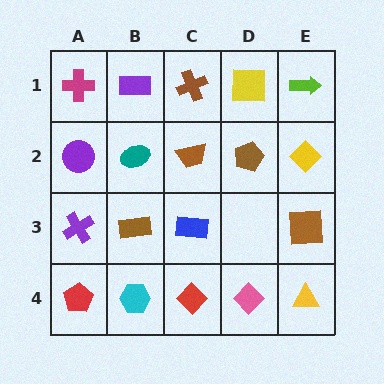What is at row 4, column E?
A yellow triangle.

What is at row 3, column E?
A brown square.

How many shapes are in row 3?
4 shapes.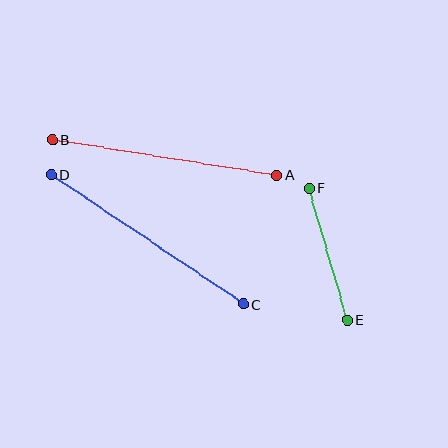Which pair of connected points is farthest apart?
Points C and D are farthest apart.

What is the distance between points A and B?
The distance is approximately 228 pixels.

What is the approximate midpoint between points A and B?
The midpoint is at approximately (165, 158) pixels.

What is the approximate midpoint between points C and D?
The midpoint is at approximately (147, 239) pixels.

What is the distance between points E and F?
The distance is approximately 137 pixels.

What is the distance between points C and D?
The distance is approximately 232 pixels.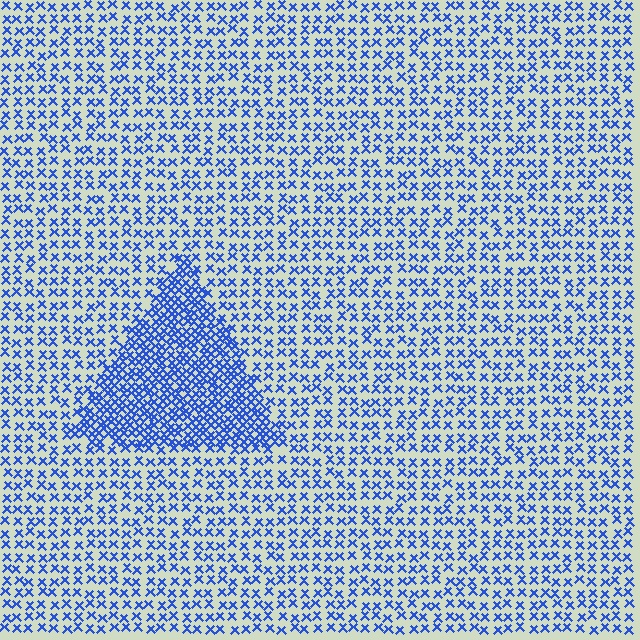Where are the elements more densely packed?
The elements are more densely packed inside the triangle boundary.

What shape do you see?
I see a triangle.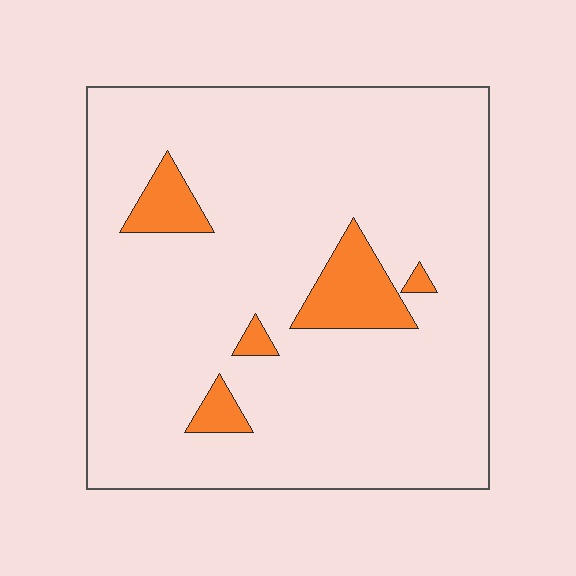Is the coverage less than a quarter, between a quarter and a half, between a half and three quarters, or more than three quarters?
Less than a quarter.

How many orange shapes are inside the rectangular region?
5.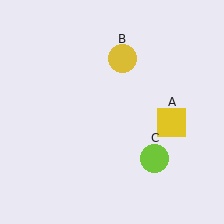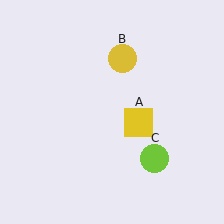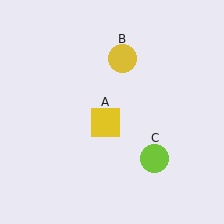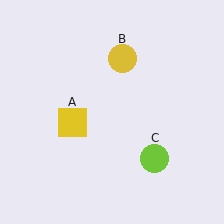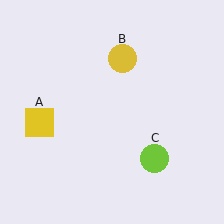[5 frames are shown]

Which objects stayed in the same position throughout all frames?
Yellow circle (object B) and lime circle (object C) remained stationary.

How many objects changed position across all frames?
1 object changed position: yellow square (object A).